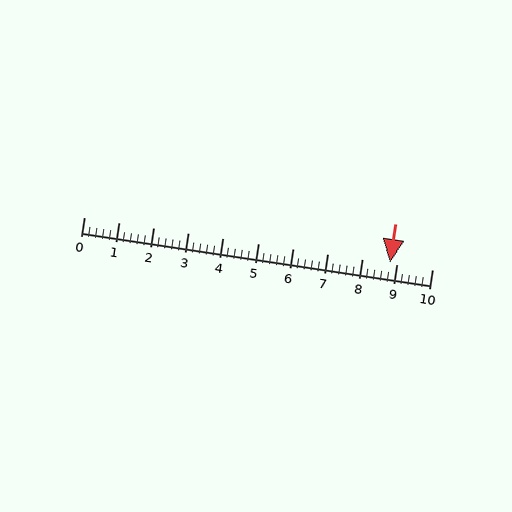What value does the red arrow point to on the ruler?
The red arrow points to approximately 8.8.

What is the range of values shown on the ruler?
The ruler shows values from 0 to 10.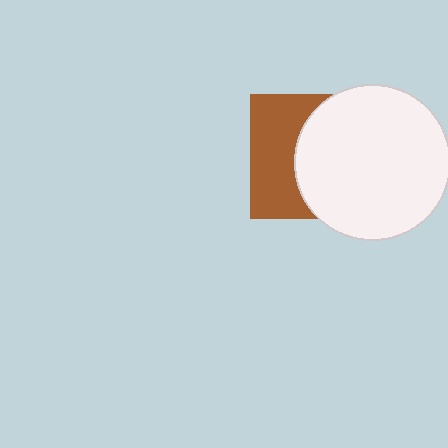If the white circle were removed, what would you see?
You would see the complete brown square.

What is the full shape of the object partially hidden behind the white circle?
The partially hidden object is a brown square.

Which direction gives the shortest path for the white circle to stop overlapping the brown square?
Moving right gives the shortest separation.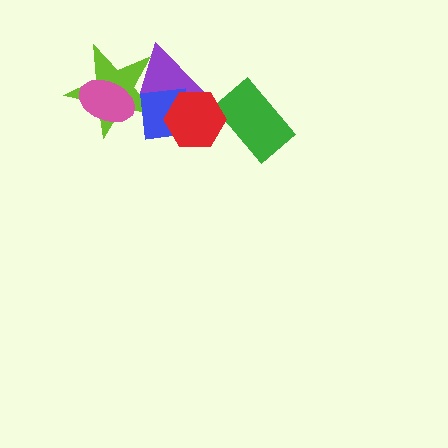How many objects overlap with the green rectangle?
1 object overlaps with the green rectangle.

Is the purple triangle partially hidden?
Yes, it is partially covered by another shape.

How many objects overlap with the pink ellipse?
2 objects overlap with the pink ellipse.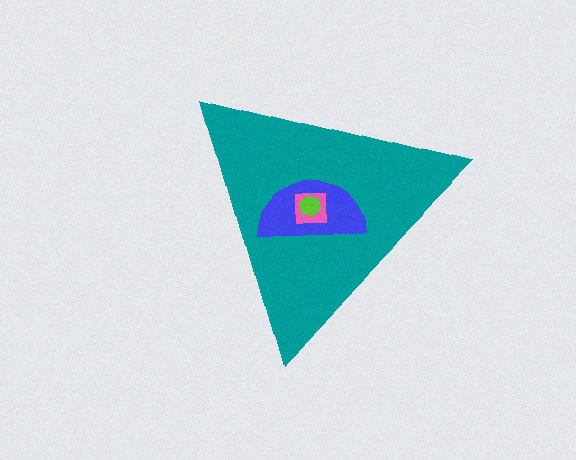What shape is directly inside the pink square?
The lime hexagon.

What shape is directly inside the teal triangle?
The blue semicircle.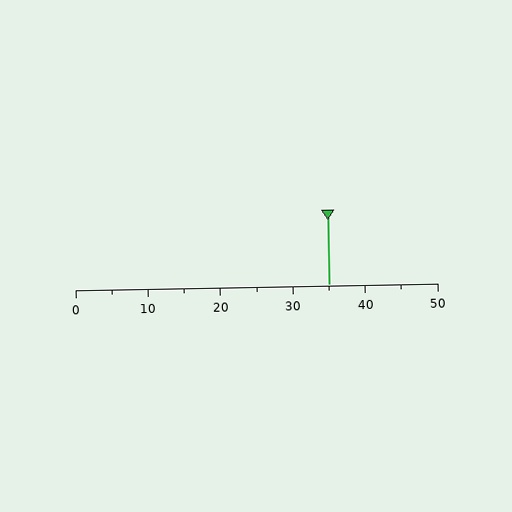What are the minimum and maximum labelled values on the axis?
The axis runs from 0 to 50.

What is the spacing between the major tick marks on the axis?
The major ticks are spaced 10 apart.